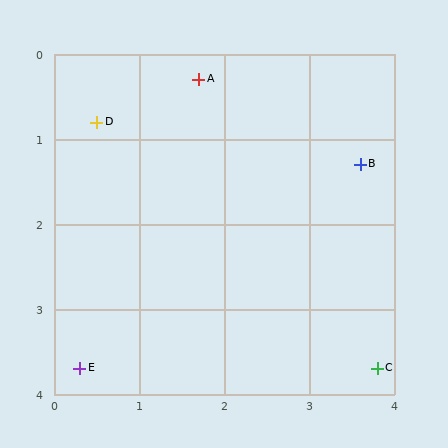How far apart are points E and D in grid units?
Points E and D are about 2.9 grid units apart.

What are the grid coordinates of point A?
Point A is at approximately (1.7, 0.3).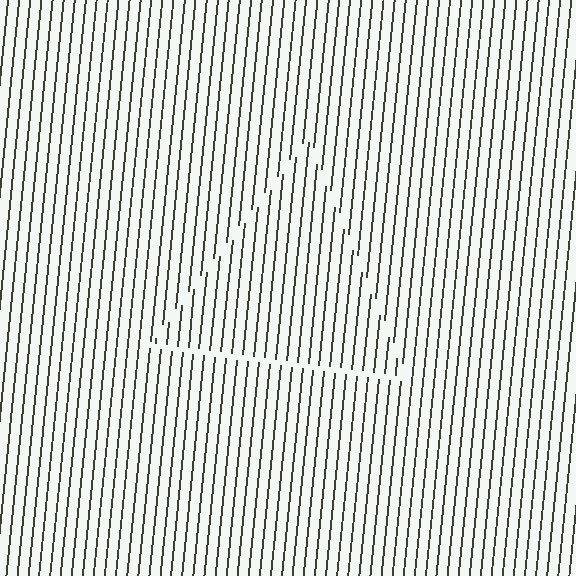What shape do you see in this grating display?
An illusory triangle. The interior of the shape contains the same grating, shifted by half a period — the contour is defined by the phase discontinuity where line-ends from the inner and outer gratings abut.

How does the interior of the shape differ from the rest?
The interior of the shape contains the same grating, shifted by half a period — the contour is defined by the phase discontinuity where line-ends from the inner and outer gratings abut.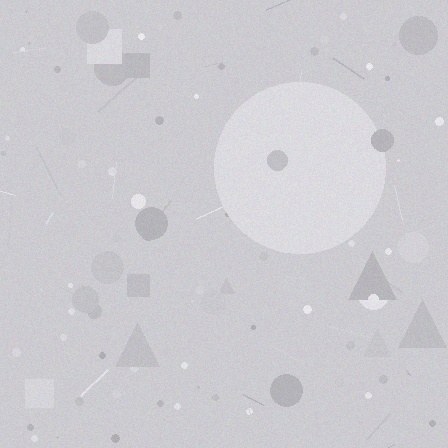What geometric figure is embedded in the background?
A circle is embedded in the background.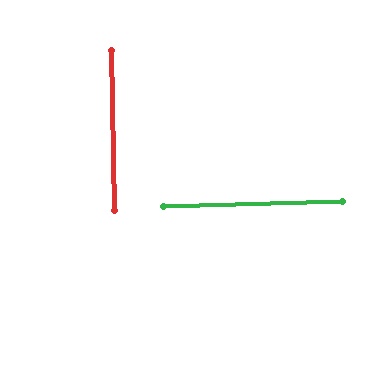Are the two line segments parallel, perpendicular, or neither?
Perpendicular — they meet at approximately 89°.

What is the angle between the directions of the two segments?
Approximately 89 degrees.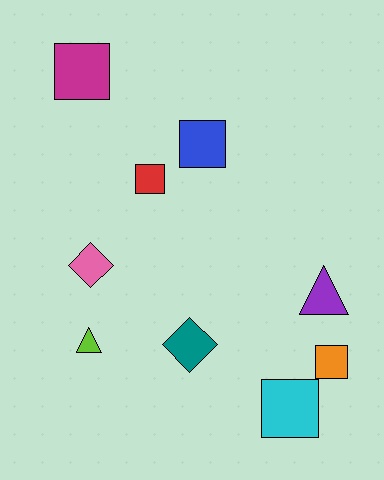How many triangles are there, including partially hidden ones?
There are 2 triangles.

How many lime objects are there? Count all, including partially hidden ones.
There is 1 lime object.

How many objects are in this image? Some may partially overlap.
There are 9 objects.